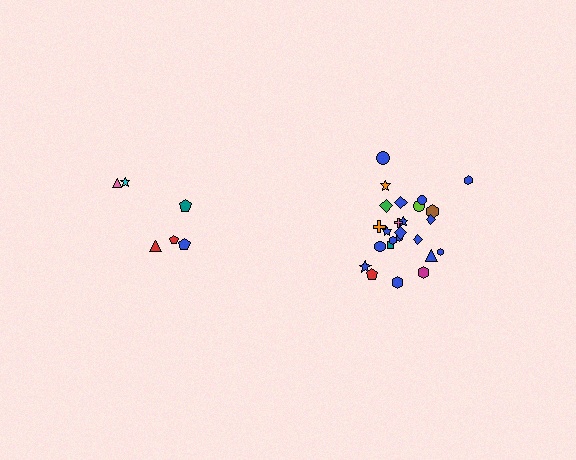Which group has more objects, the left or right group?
The right group.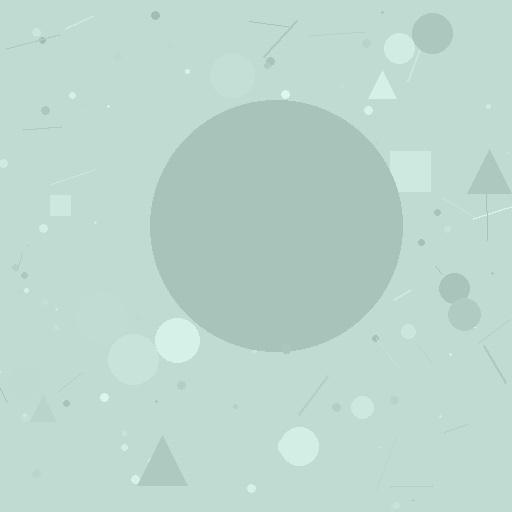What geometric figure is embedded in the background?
A circle is embedded in the background.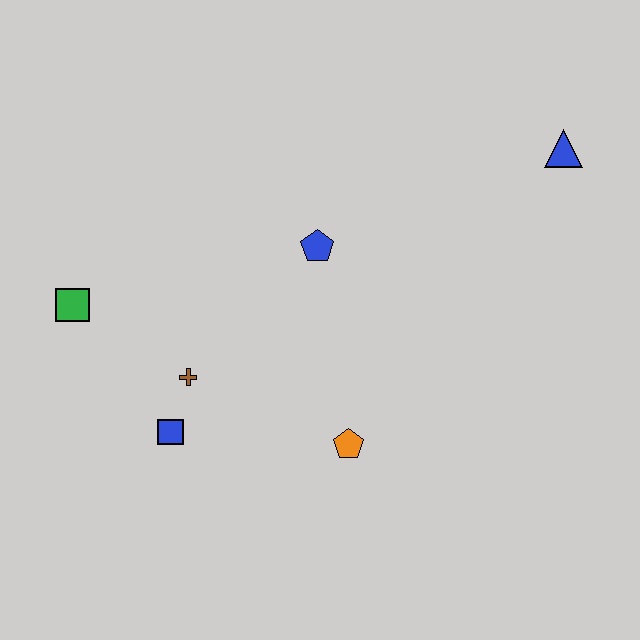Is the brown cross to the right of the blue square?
Yes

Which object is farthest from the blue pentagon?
The blue triangle is farthest from the blue pentagon.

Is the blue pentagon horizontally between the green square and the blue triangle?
Yes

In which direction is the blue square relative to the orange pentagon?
The blue square is to the left of the orange pentagon.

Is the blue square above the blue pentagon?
No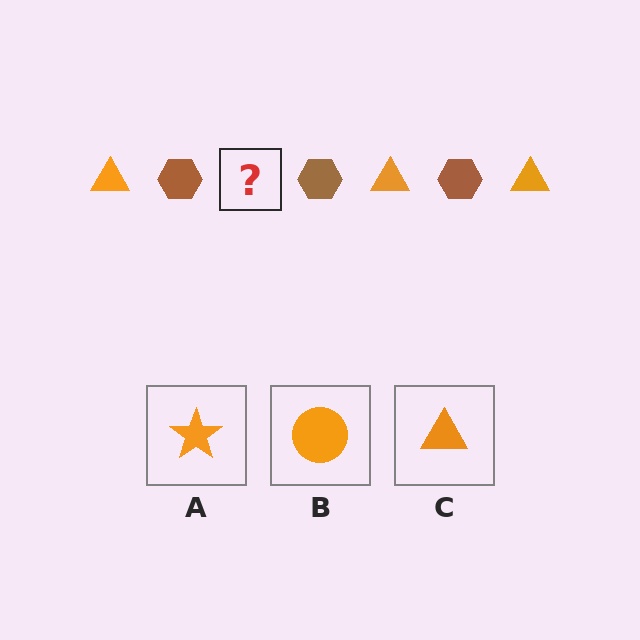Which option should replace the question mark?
Option C.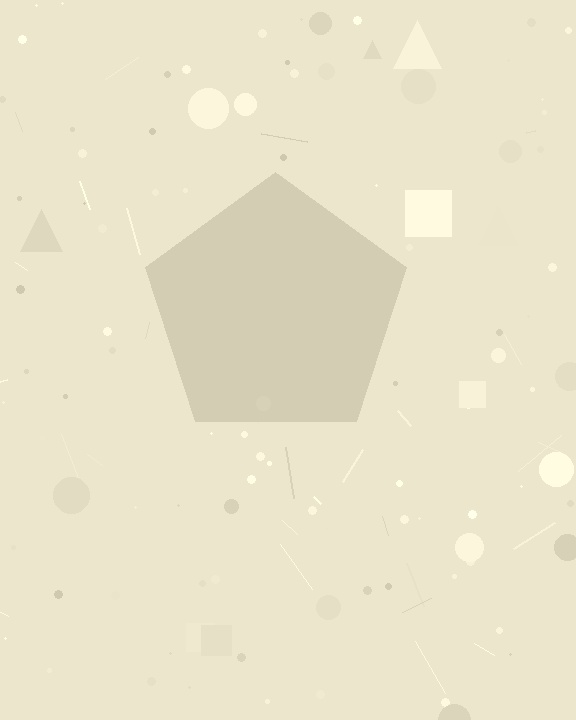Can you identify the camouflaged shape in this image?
The camouflaged shape is a pentagon.